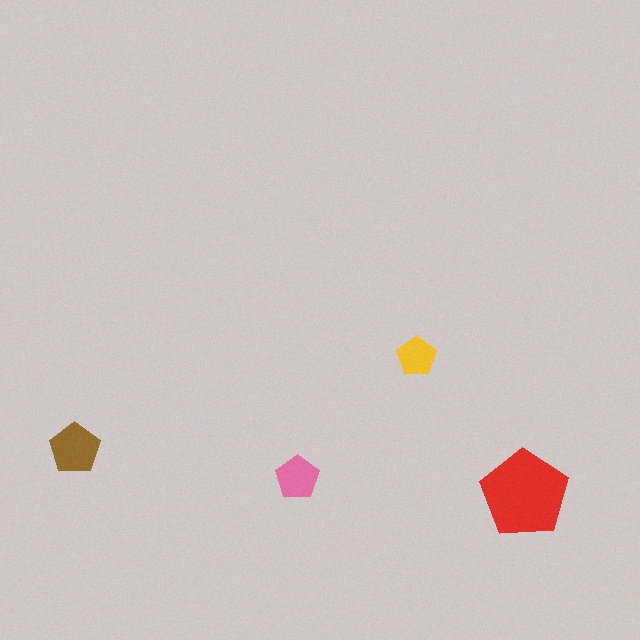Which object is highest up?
The yellow pentagon is topmost.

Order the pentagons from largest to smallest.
the red one, the brown one, the pink one, the yellow one.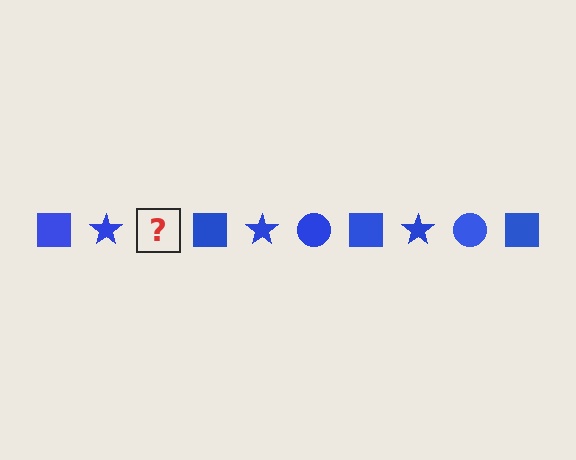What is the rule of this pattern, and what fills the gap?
The rule is that the pattern cycles through square, star, circle shapes in blue. The gap should be filled with a blue circle.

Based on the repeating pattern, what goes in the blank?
The blank should be a blue circle.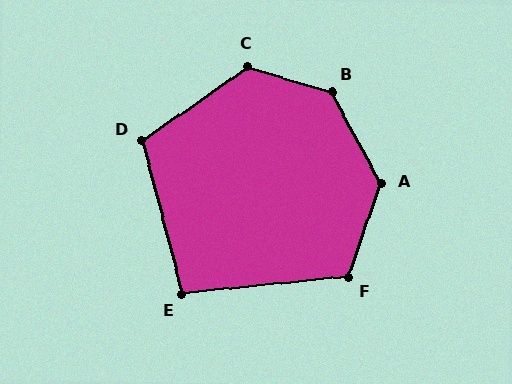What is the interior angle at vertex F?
Approximately 115 degrees (obtuse).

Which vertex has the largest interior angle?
B, at approximately 135 degrees.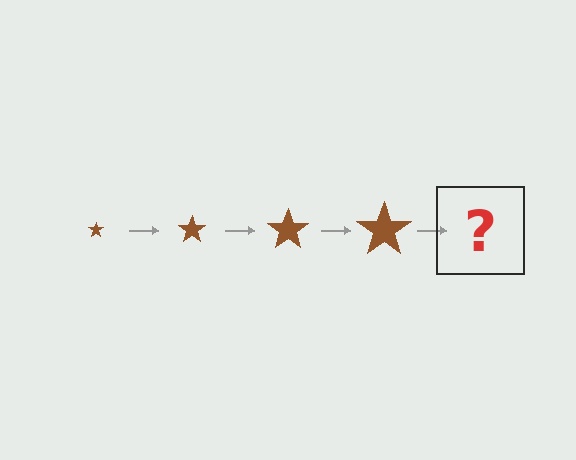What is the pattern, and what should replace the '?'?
The pattern is that the star gets progressively larger each step. The '?' should be a brown star, larger than the previous one.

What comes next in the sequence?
The next element should be a brown star, larger than the previous one.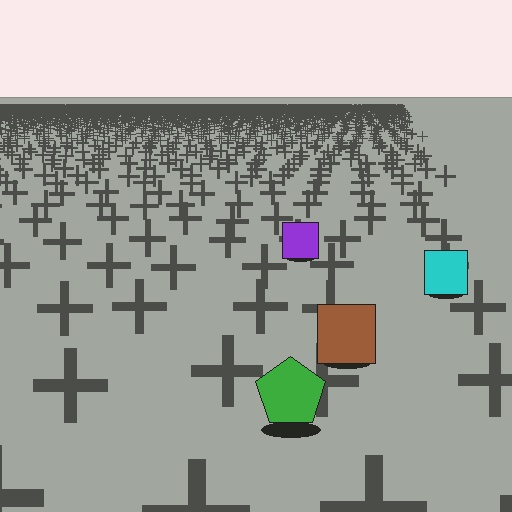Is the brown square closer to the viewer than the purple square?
Yes. The brown square is closer — you can tell from the texture gradient: the ground texture is coarser near it.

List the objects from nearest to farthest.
From nearest to farthest: the green pentagon, the brown square, the cyan square, the purple square.